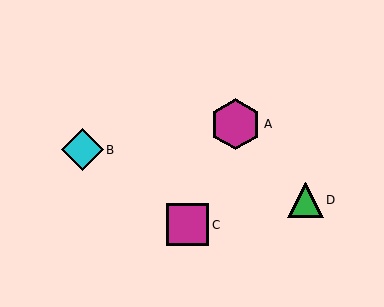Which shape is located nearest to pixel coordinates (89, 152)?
The cyan diamond (labeled B) at (82, 150) is nearest to that location.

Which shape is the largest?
The magenta hexagon (labeled A) is the largest.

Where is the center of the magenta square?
The center of the magenta square is at (188, 225).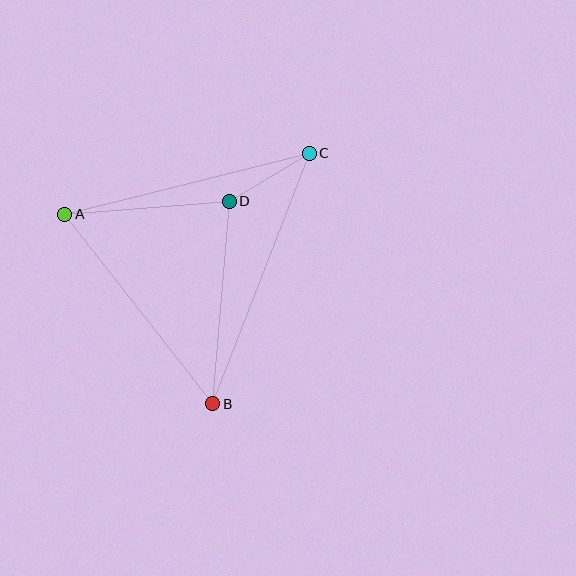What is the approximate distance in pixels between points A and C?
The distance between A and C is approximately 252 pixels.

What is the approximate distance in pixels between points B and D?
The distance between B and D is approximately 203 pixels.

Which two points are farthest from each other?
Points B and C are farthest from each other.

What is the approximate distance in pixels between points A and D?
The distance between A and D is approximately 165 pixels.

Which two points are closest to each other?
Points C and D are closest to each other.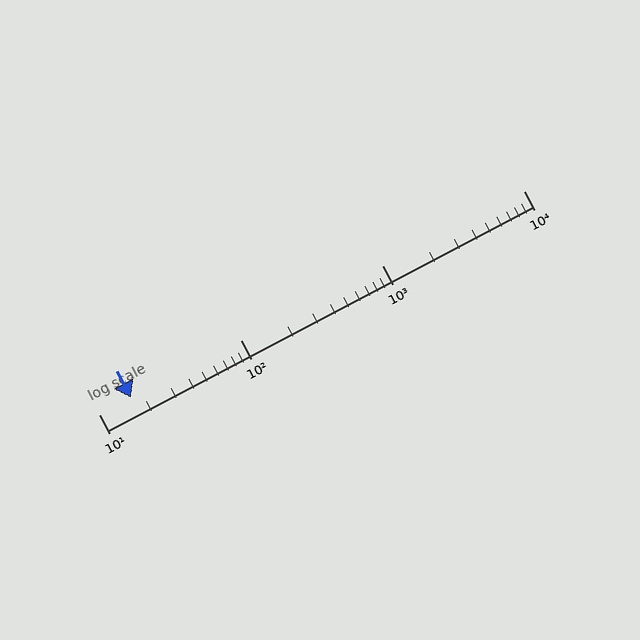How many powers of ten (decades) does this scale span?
The scale spans 3 decades, from 10 to 10000.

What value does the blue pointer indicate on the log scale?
The pointer indicates approximately 17.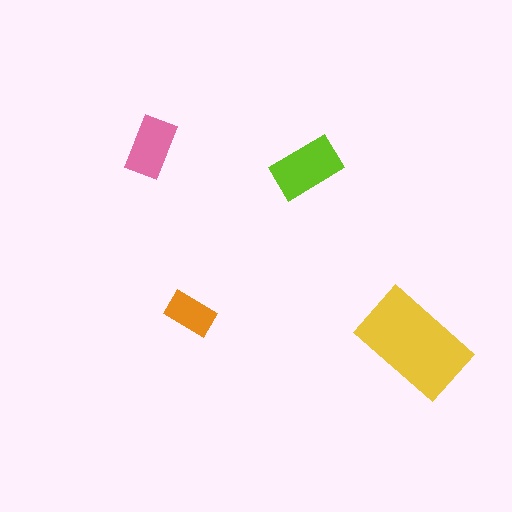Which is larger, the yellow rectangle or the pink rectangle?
The yellow one.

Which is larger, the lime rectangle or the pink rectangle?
The lime one.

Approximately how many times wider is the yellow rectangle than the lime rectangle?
About 1.5 times wider.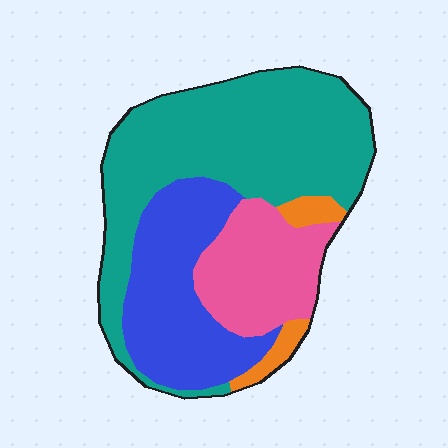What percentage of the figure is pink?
Pink covers roughly 20% of the figure.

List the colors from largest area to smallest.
From largest to smallest: teal, blue, pink, orange.